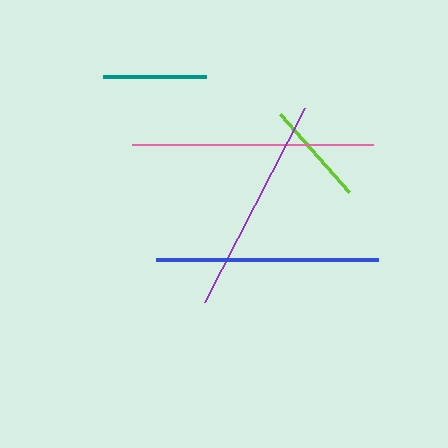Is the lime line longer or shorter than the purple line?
The purple line is longer than the lime line.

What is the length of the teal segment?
The teal segment is approximately 104 pixels long.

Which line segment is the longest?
The pink line is the longest at approximately 241 pixels.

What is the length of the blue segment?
The blue segment is approximately 222 pixels long.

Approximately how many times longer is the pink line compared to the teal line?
The pink line is approximately 2.3 times the length of the teal line.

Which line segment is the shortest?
The lime line is the shortest at approximately 103 pixels.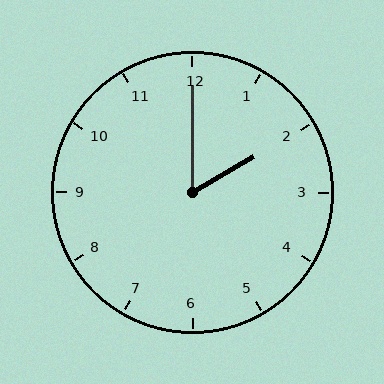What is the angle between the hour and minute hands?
Approximately 60 degrees.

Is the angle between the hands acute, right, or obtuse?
It is acute.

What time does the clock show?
2:00.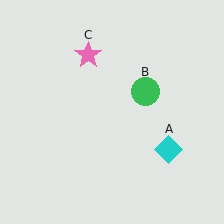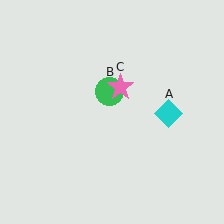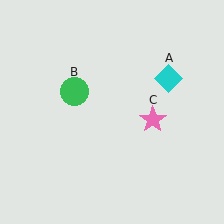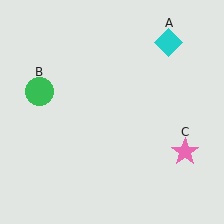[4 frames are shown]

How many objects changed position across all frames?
3 objects changed position: cyan diamond (object A), green circle (object B), pink star (object C).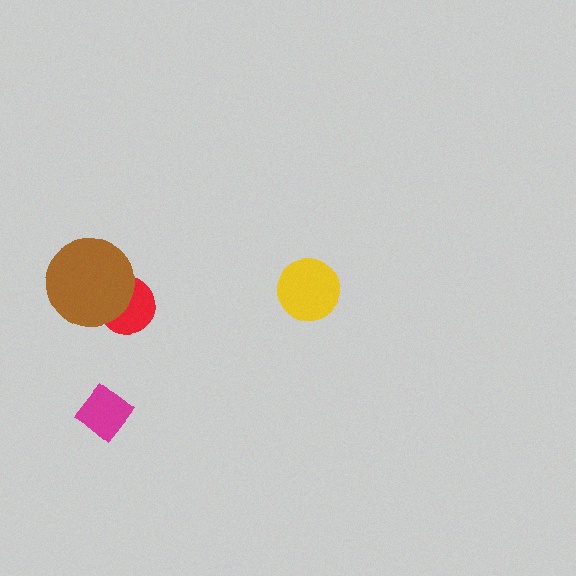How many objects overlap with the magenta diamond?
0 objects overlap with the magenta diamond.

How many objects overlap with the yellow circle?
0 objects overlap with the yellow circle.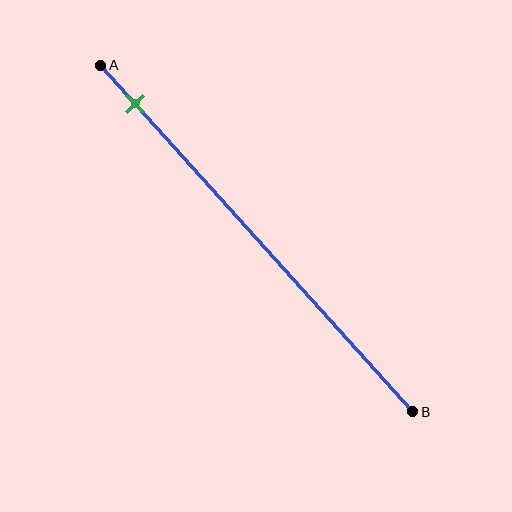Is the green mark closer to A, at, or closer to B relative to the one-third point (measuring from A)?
The green mark is closer to point A than the one-third point of segment AB.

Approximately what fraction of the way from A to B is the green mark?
The green mark is approximately 10% of the way from A to B.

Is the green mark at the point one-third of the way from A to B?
No, the mark is at about 10% from A, not at the 33% one-third point.